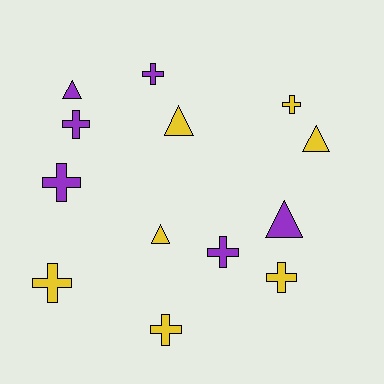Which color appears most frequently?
Yellow, with 7 objects.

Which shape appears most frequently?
Cross, with 8 objects.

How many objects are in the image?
There are 13 objects.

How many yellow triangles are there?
There are 3 yellow triangles.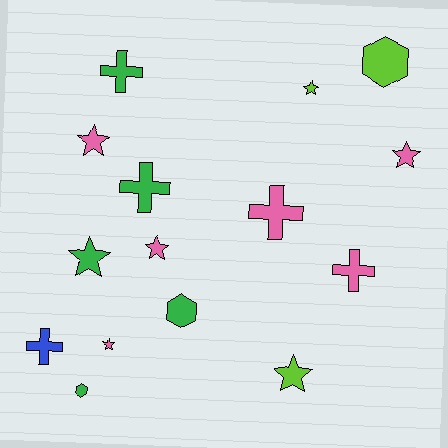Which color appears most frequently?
Pink, with 6 objects.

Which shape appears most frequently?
Star, with 7 objects.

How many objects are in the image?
There are 15 objects.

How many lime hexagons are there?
There is 1 lime hexagon.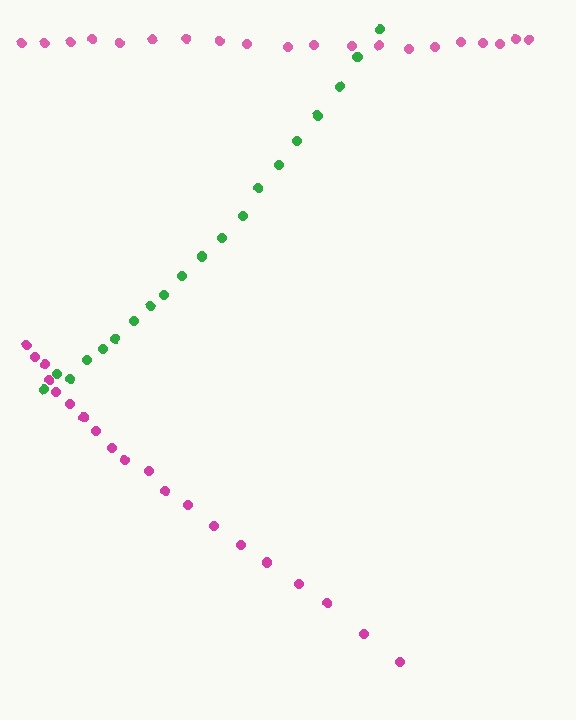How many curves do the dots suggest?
There are 3 distinct paths.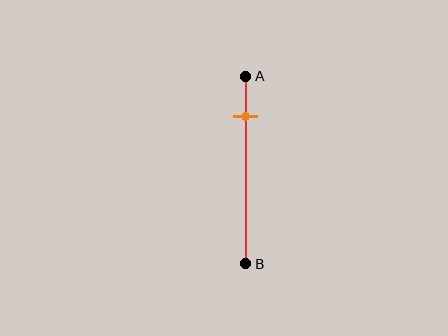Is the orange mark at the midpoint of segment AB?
No, the mark is at about 20% from A, not at the 50% midpoint.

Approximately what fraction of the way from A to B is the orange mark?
The orange mark is approximately 20% of the way from A to B.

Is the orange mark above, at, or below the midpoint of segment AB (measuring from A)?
The orange mark is above the midpoint of segment AB.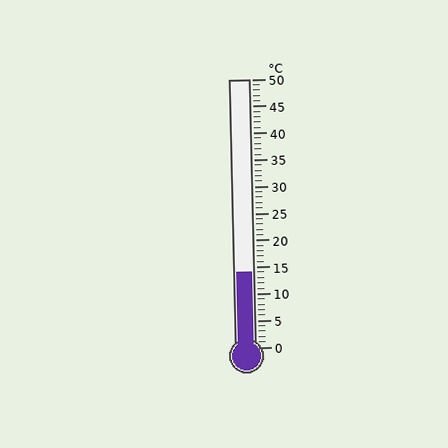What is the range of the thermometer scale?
The thermometer scale ranges from 0°C to 50°C.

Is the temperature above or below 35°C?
The temperature is below 35°C.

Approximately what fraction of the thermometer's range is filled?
The thermometer is filled to approximately 30% of its range.